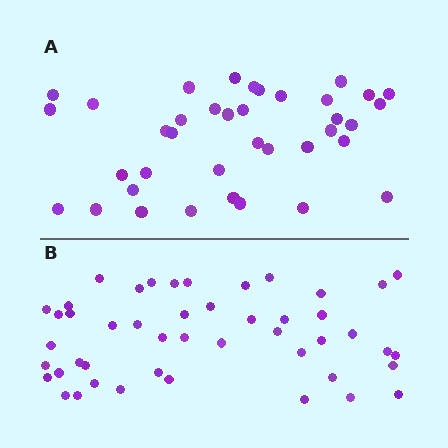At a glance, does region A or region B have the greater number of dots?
Region B (the bottom region) has more dots.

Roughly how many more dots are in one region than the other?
Region B has roughly 8 or so more dots than region A.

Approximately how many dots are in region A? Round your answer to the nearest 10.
About 40 dots. (The exact count is 38, which rounds to 40.)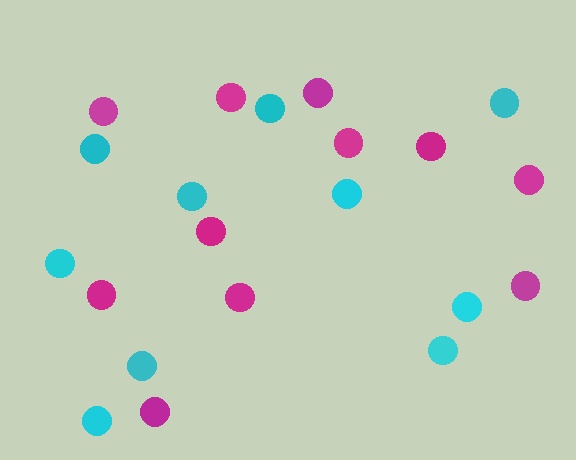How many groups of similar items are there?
There are 2 groups: one group of magenta circles (11) and one group of cyan circles (10).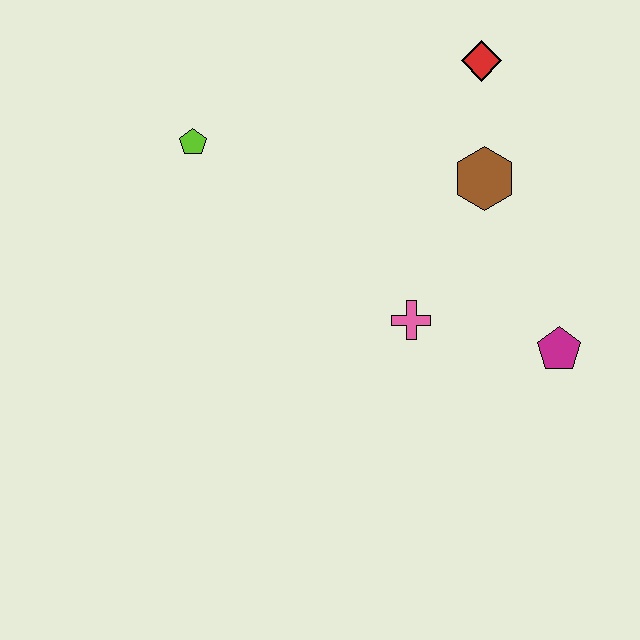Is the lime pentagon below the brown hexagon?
No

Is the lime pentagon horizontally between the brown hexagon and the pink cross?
No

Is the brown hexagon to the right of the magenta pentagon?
No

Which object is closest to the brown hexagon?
The red diamond is closest to the brown hexagon.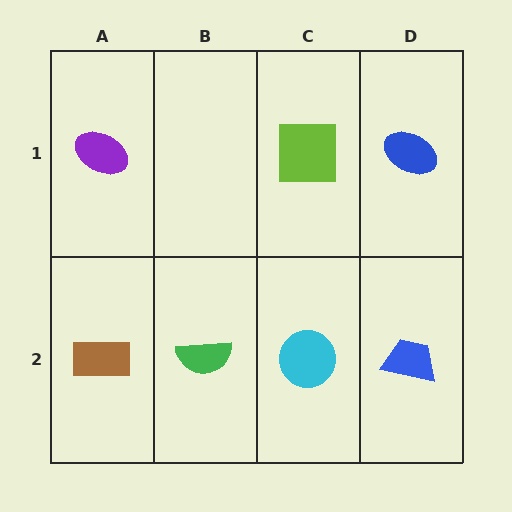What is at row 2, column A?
A brown rectangle.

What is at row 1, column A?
A purple ellipse.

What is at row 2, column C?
A cyan circle.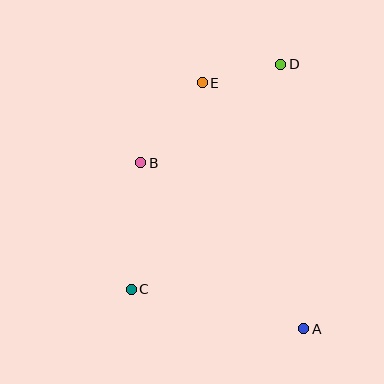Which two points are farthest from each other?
Points C and D are farthest from each other.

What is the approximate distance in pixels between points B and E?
The distance between B and E is approximately 101 pixels.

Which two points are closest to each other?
Points D and E are closest to each other.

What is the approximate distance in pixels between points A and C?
The distance between A and C is approximately 177 pixels.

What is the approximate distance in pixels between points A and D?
The distance between A and D is approximately 265 pixels.